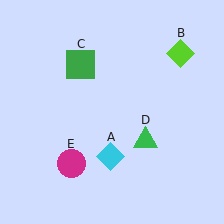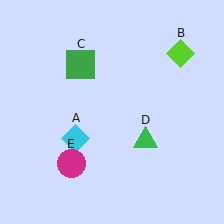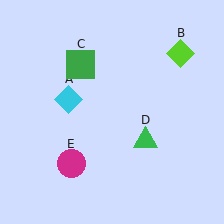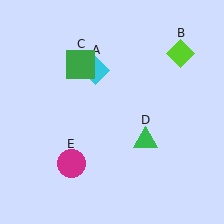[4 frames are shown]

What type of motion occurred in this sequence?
The cyan diamond (object A) rotated clockwise around the center of the scene.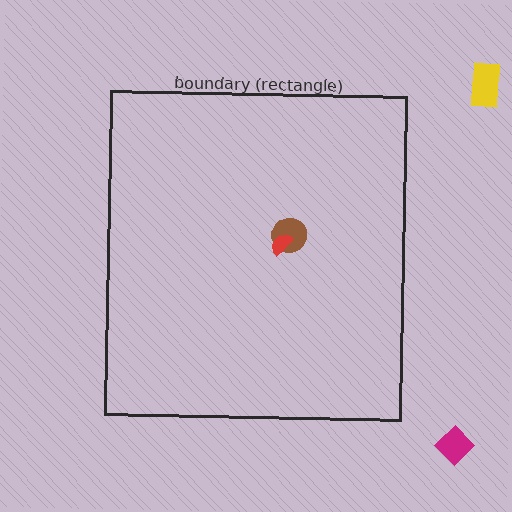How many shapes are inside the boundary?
2 inside, 2 outside.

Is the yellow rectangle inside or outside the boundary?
Outside.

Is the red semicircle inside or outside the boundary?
Inside.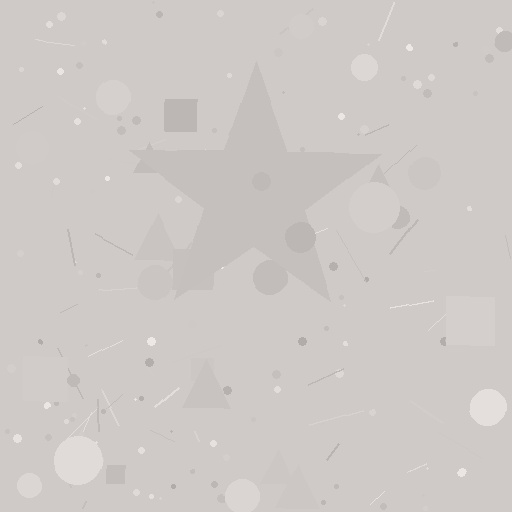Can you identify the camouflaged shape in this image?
The camouflaged shape is a star.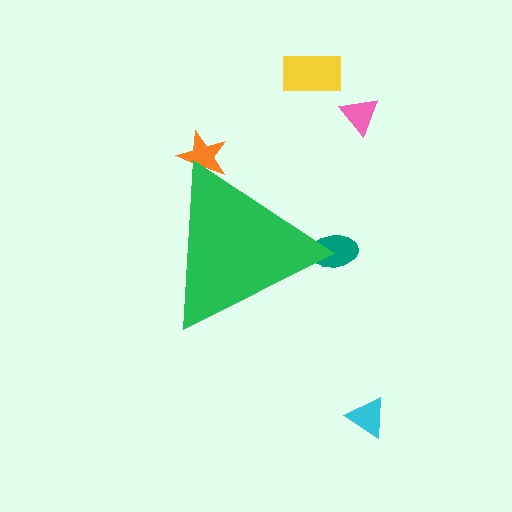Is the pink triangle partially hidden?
No, the pink triangle is fully visible.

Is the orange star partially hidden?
Yes, the orange star is partially hidden behind the green triangle.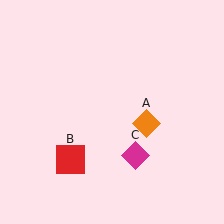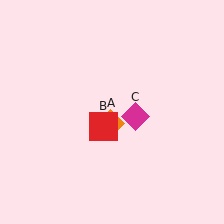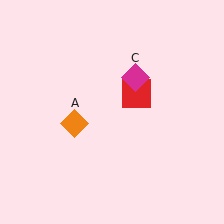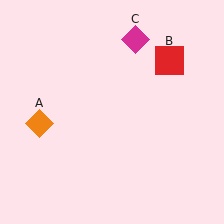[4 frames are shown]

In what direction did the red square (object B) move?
The red square (object B) moved up and to the right.